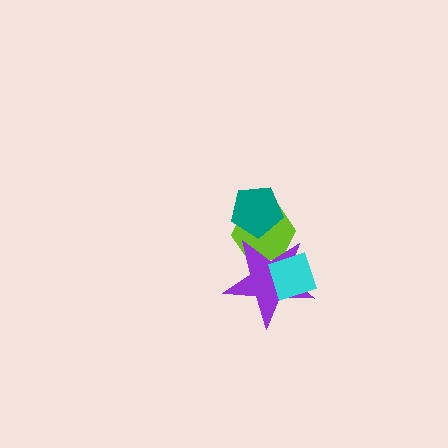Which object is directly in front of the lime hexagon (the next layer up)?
The purple star is directly in front of the lime hexagon.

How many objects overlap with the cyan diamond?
2 objects overlap with the cyan diamond.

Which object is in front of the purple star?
The cyan diamond is in front of the purple star.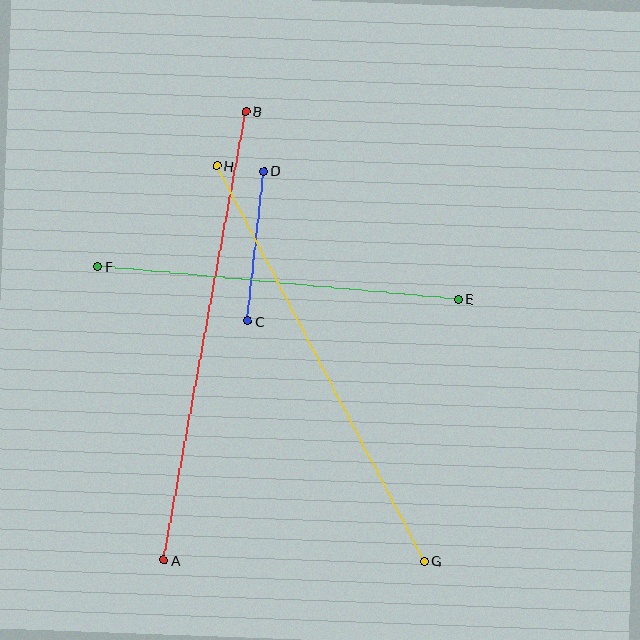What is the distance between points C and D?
The distance is approximately 151 pixels.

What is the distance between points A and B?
The distance is approximately 456 pixels.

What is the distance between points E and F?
The distance is approximately 362 pixels.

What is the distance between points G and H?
The distance is approximately 447 pixels.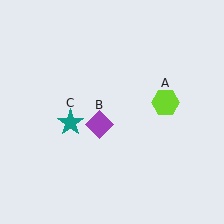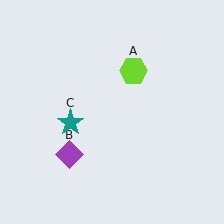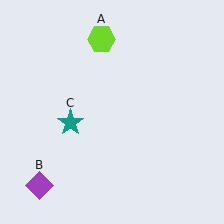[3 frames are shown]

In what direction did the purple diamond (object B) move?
The purple diamond (object B) moved down and to the left.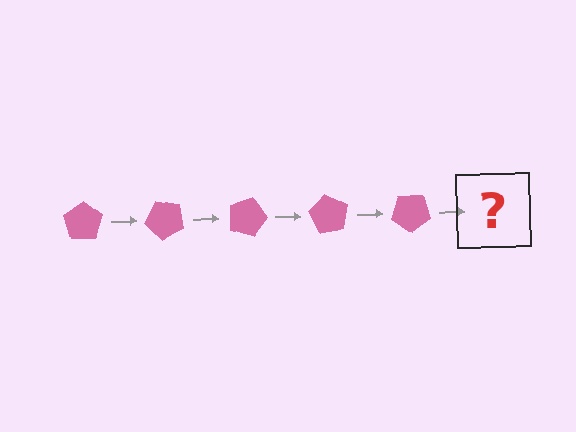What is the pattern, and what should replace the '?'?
The pattern is that the pentagon rotates 45 degrees each step. The '?' should be a pink pentagon rotated 225 degrees.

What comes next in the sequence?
The next element should be a pink pentagon rotated 225 degrees.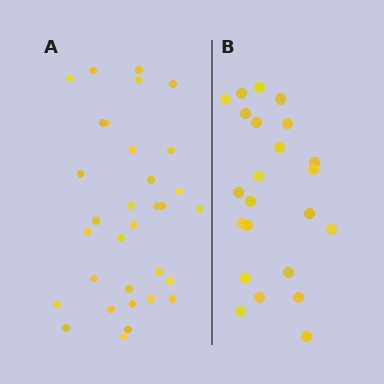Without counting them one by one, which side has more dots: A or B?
Region A (the left region) has more dots.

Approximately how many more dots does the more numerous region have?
Region A has roughly 8 or so more dots than region B.